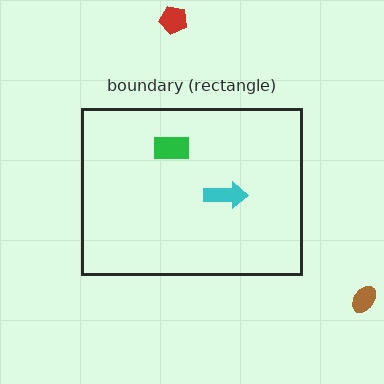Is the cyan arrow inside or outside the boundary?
Inside.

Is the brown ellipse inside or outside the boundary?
Outside.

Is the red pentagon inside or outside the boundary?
Outside.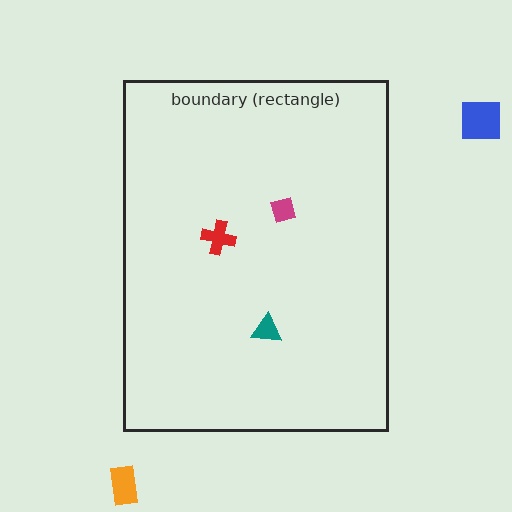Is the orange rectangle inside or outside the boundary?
Outside.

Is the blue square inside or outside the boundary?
Outside.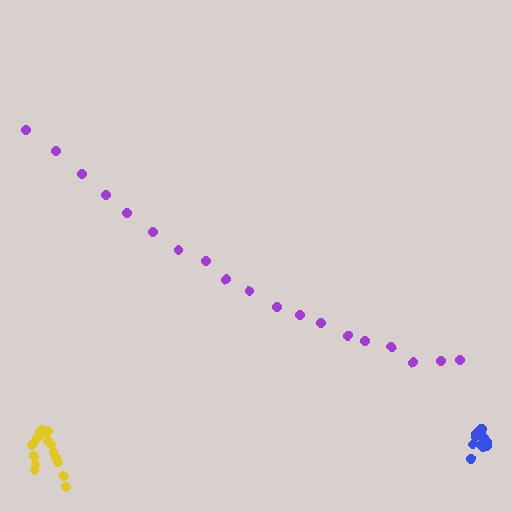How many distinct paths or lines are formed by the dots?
There are 3 distinct paths.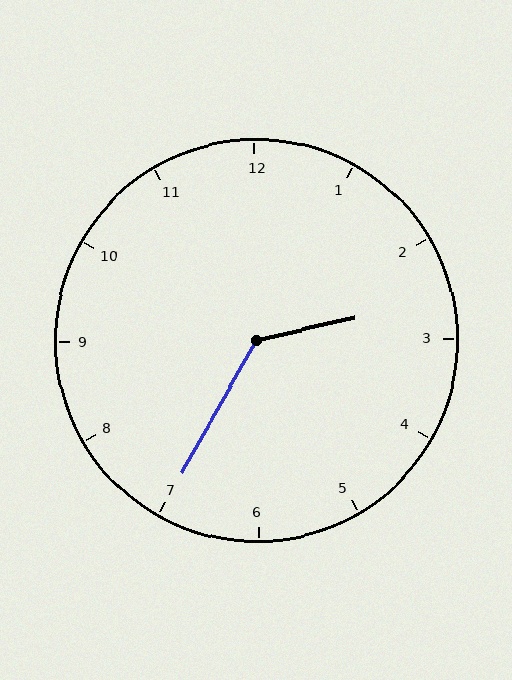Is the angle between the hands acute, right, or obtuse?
It is obtuse.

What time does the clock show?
2:35.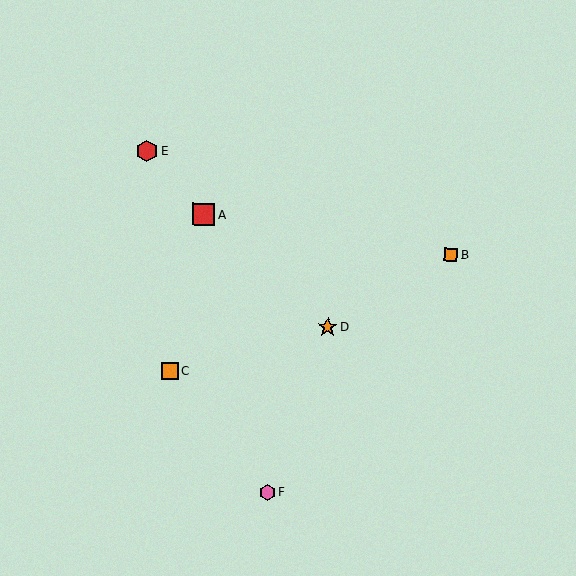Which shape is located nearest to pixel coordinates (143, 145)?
The red hexagon (labeled E) at (147, 151) is nearest to that location.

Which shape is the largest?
The red square (labeled A) is the largest.